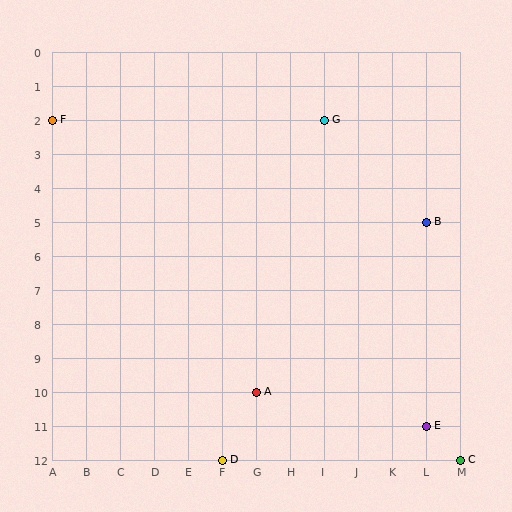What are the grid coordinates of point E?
Point E is at grid coordinates (L, 11).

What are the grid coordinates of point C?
Point C is at grid coordinates (M, 12).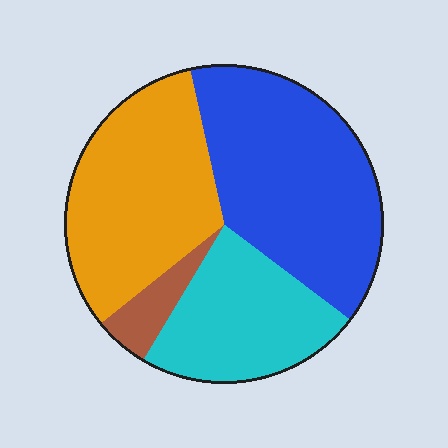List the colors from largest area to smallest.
From largest to smallest: blue, orange, cyan, brown.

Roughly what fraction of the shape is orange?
Orange takes up about one third (1/3) of the shape.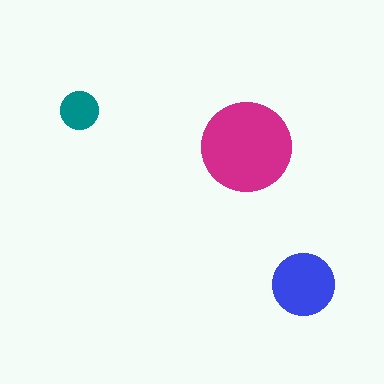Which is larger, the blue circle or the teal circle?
The blue one.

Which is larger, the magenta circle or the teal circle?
The magenta one.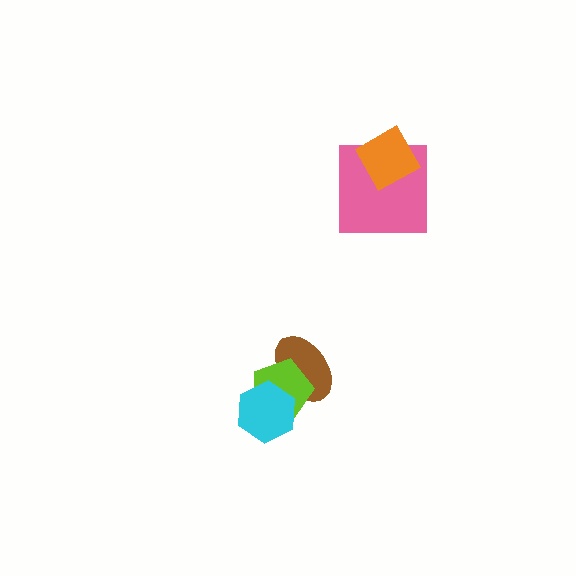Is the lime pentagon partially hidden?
Yes, it is partially covered by another shape.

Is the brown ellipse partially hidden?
Yes, it is partially covered by another shape.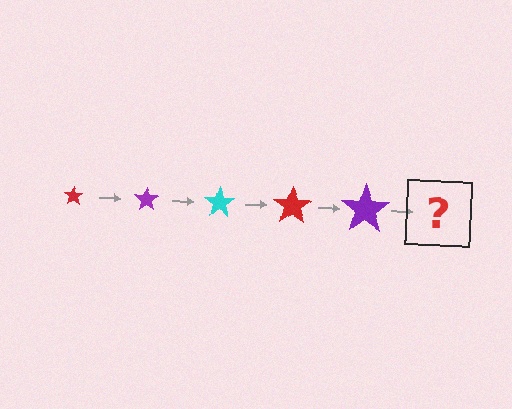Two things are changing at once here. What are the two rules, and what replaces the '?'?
The two rules are that the star grows larger each step and the color cycles through red, purple, and cyan. The '?' should be a cyan star, larger than the previous one.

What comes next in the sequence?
The next element should be a cyan star, larger than the previous one.